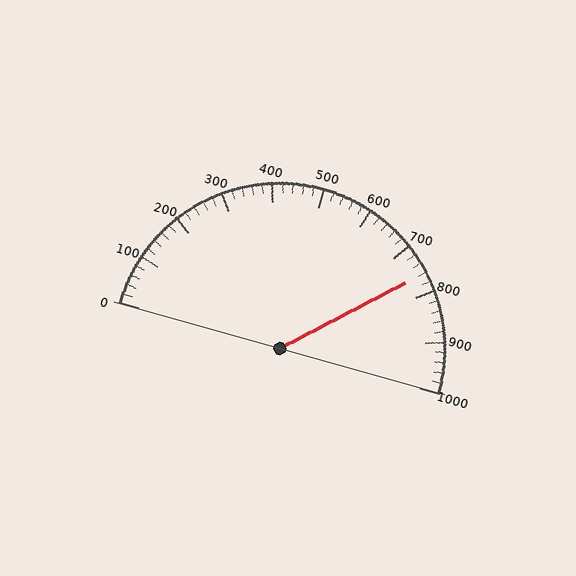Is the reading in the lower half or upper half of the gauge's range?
The reading is in the upper half of the range (0 to 1000).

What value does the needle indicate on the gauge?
The needle indicates approximately 760.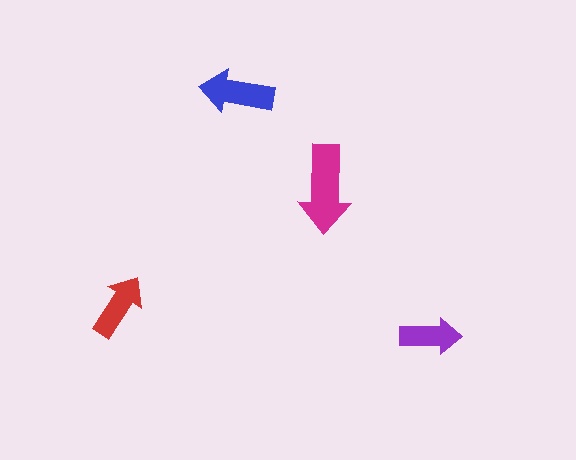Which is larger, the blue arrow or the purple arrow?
The blue one.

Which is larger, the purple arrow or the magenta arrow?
The magenta one.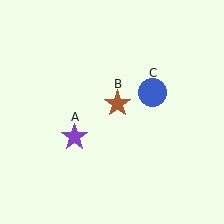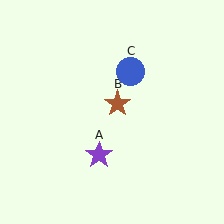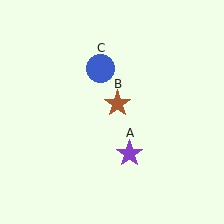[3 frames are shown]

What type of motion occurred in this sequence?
The purple star (object A), blue circle (object C) rotated counterclockwise around the center of the scene.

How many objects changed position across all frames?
2 objects changed position: purple star (object A), blue circle (object C).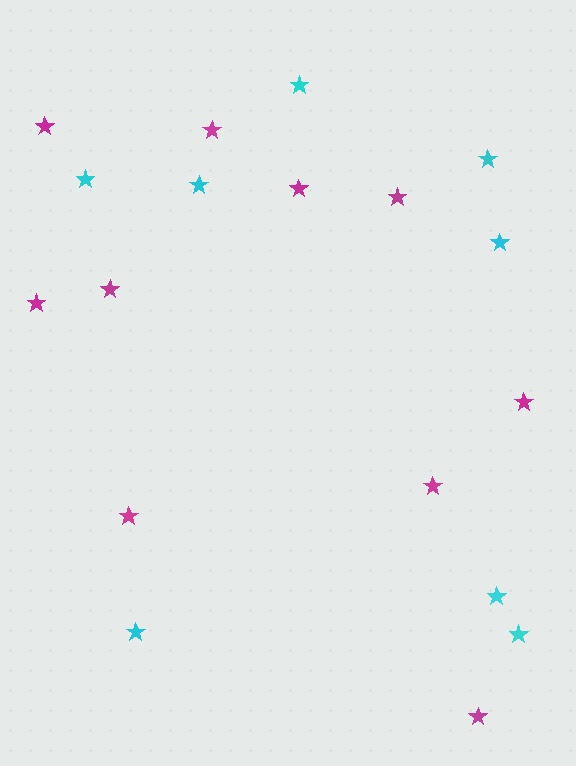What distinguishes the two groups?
There are 2 groups: one group of magenta stars (10) and one group of cyan stars (8).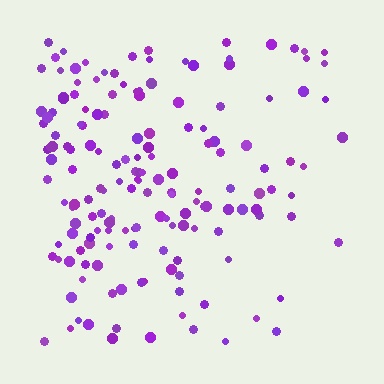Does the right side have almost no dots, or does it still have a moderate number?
Still a moderate number, just noticeably fewer than the left.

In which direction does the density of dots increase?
From right to left, with the left side densest.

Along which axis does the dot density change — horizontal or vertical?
Horizontal.